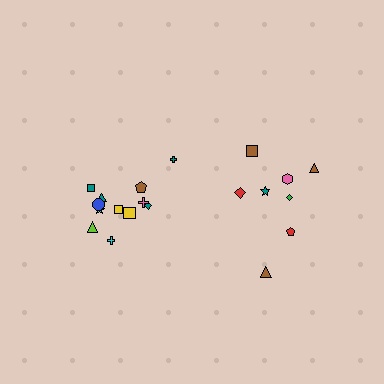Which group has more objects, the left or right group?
The left group.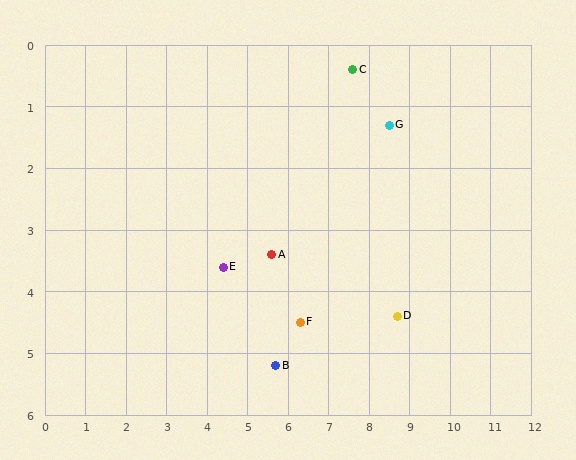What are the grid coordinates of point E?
Point E is at approximately (4.4, 3.6).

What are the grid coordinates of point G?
Point G is at approximately (8.5, 1.3).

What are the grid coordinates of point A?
Point A is at approximately (5.6, 3.4).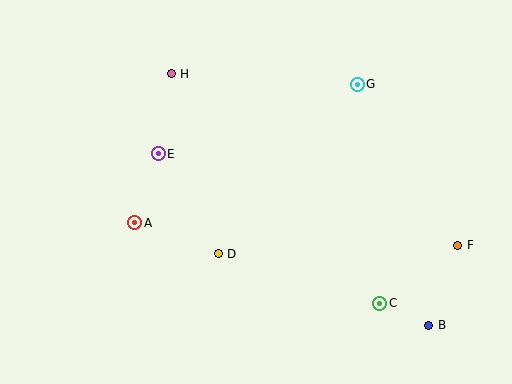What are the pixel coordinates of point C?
Point C is at (380, 303).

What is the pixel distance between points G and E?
The distance between G and E is 211 pixels.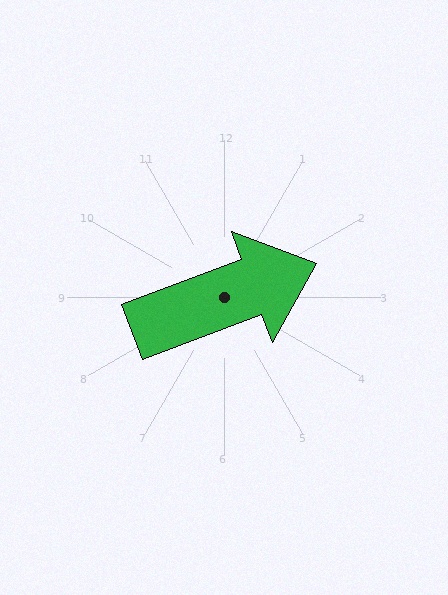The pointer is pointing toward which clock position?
Roughly 2 o'clock.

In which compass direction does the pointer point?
East.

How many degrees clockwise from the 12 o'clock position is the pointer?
Approximately 70 degrees.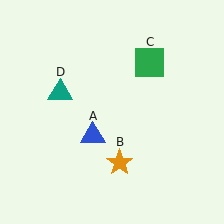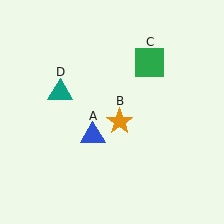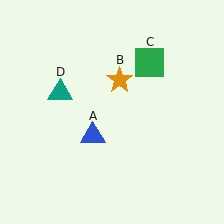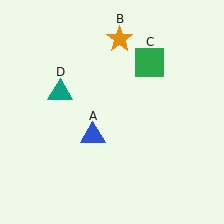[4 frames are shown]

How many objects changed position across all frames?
1 object changed position: orange star (object B).